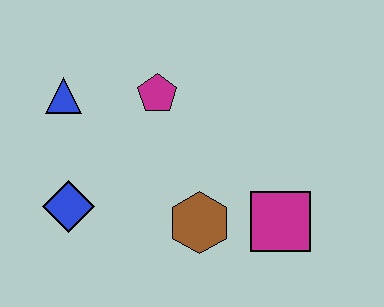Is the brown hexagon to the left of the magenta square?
Yes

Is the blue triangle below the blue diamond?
No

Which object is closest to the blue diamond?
The blue triangle is closest to the blue diamond.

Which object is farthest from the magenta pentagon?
The magenta square is farthest from the magenta pentagon.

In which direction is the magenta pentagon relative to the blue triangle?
The magenta pentagon is to the right of the blue triangle.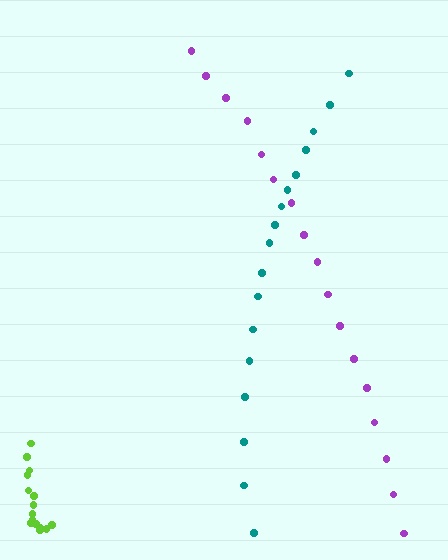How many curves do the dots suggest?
There are 3 distinct paths.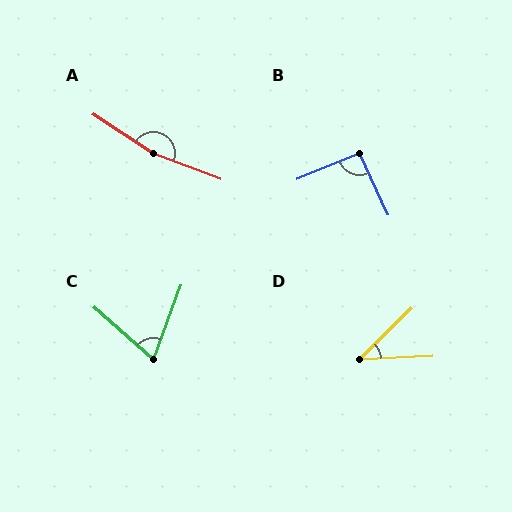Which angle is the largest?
A, at approximately 168 degrees.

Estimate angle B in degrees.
Approximately 93 degrees.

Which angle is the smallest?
D, at approximately 42 degrees.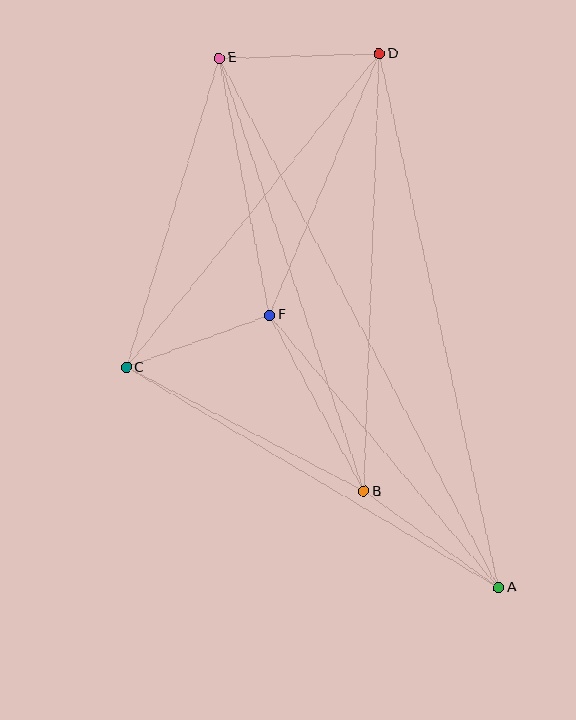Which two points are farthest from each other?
Points A and E are farthest from each other.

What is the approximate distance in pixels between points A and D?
The distance between A and D is approximately 548 pixels.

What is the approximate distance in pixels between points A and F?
The distance between A and F is approximately 356 pixels.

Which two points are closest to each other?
Points C and F are closest to each other.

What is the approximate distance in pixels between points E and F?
The distance between E and F is approximately 262 pixels.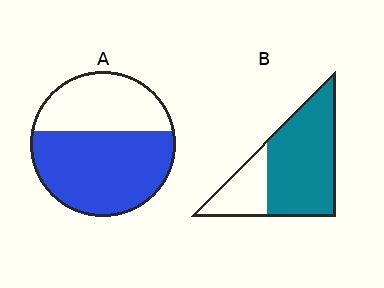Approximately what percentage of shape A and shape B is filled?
A is approximately 60% and B is approximately 75%.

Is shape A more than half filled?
Yes.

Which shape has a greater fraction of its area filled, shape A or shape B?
Shape B.